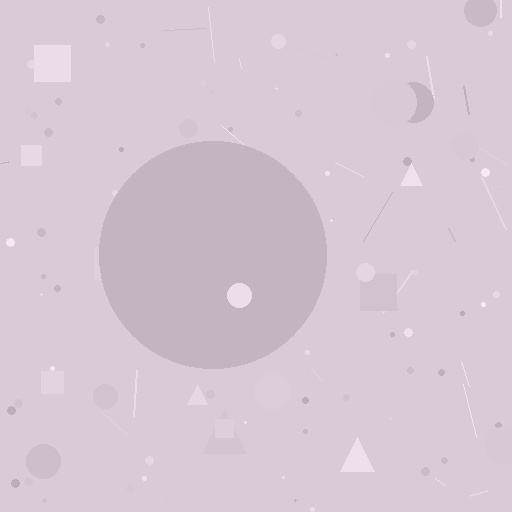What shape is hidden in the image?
A circle is hidden in the image.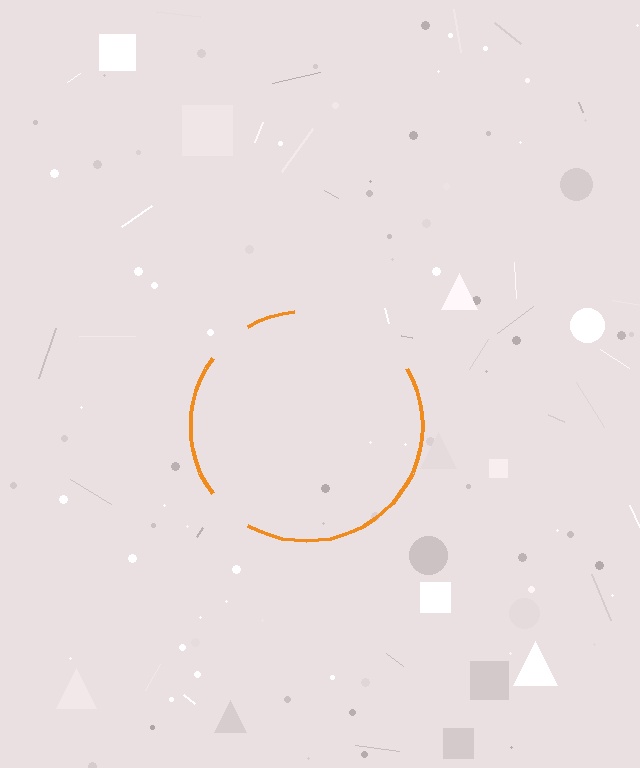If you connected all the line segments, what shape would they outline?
They would outline a circle.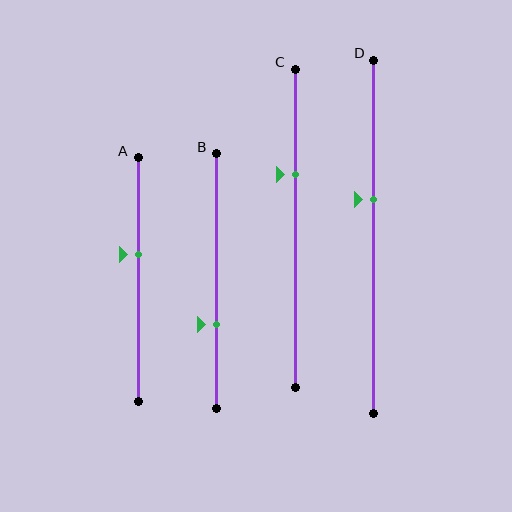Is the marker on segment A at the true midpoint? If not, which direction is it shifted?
No, the marker on segment A is shifted upward by about 10% of the segment length.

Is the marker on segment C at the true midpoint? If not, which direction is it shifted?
No, the marker on segment C is shifted upward by about 17% of the segment length.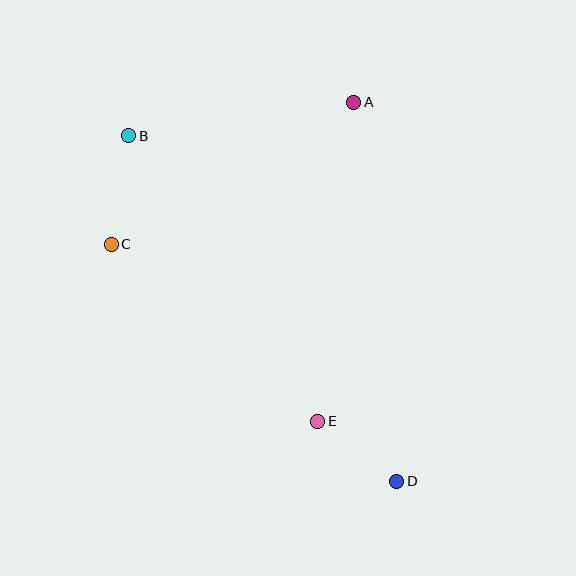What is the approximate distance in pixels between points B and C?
The distance between B and C is approximately 110 pixels.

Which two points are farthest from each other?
Points B and D are farthest from each other.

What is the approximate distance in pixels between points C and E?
The distance between C and E is approximately 272 pixels.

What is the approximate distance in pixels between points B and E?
The distance between B and E is approximately 343 pixels.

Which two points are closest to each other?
Points D and E are closest to each other.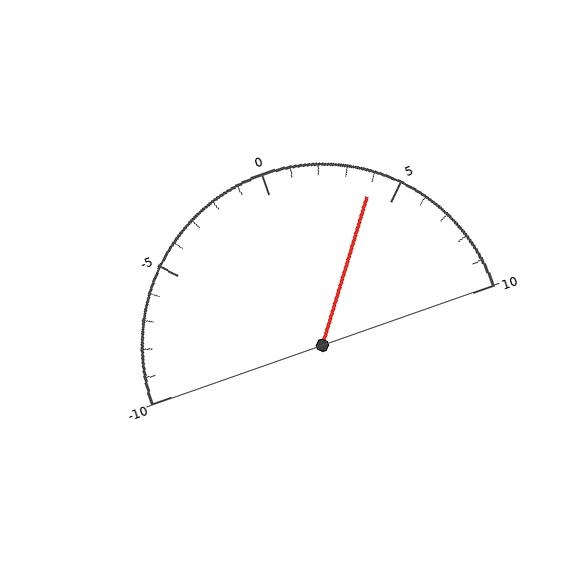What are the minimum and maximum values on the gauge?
The gauge ranges from -10 to 10.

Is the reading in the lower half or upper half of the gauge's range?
The reading is in the upper half of the range (-10 to 10).